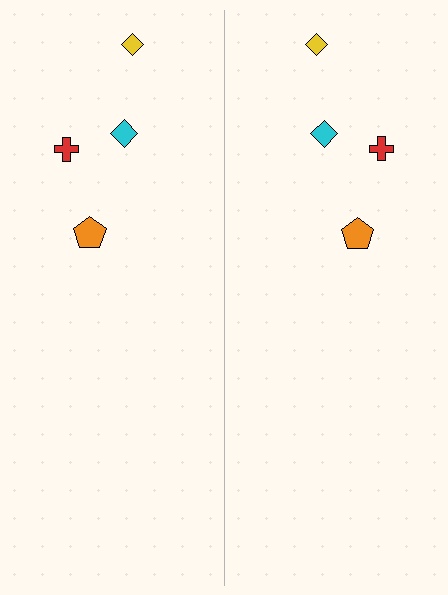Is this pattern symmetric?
Yes, this pattern has bilateral (reflection) symmetry.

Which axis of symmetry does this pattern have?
The pattern has a vertical axis of symmetry running through the center of the image.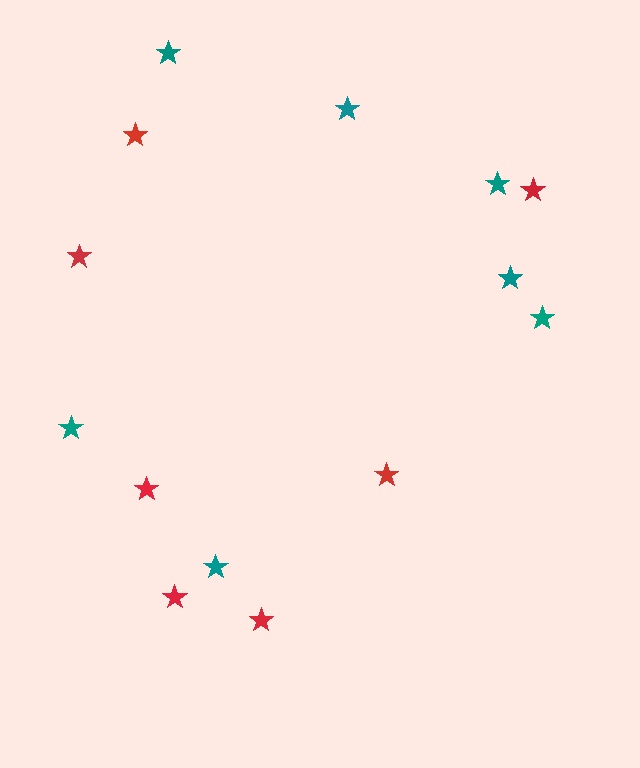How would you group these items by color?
There are 2 groups: one group of red stars (7) and one group of teal stars (7).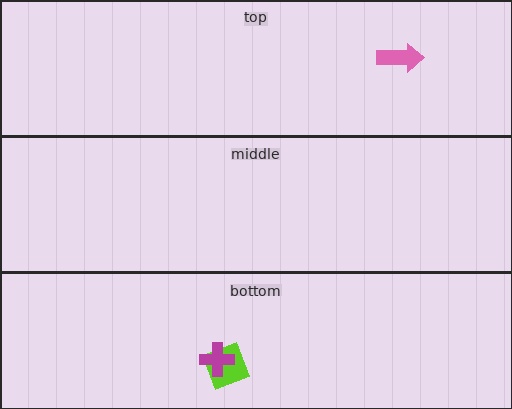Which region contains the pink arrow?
The top region.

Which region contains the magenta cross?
The bottom region.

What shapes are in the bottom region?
The lime square, the magenta cross.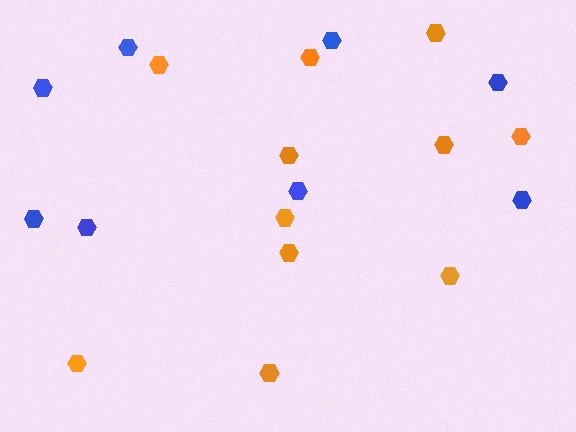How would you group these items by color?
There are 2 groups: one group of orange hexagons (11) and one group of blue hexagons (8).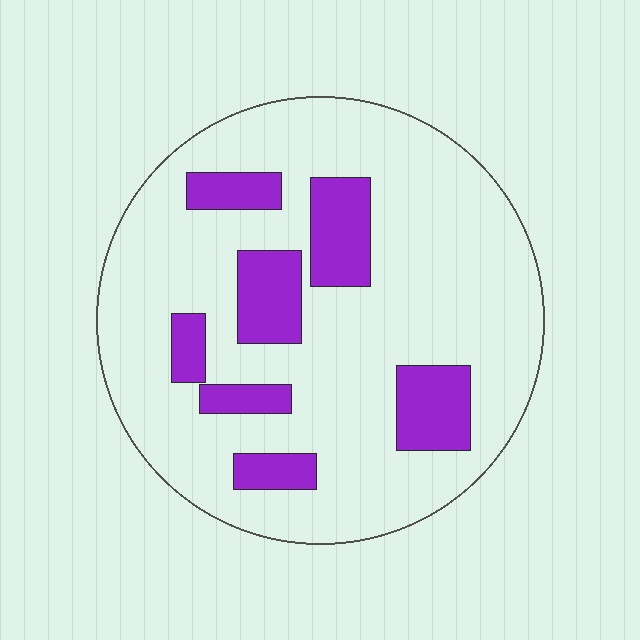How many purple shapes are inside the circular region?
7.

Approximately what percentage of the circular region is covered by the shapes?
Approximately 20%.